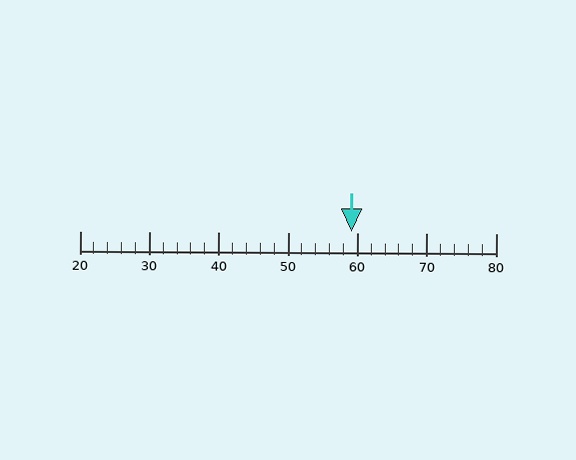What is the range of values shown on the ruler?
The ruler shows values from 20 to 80.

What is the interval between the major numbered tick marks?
The major tick marks are spaced 10 units apart.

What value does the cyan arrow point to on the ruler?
The cyan arrow points to approximately 59.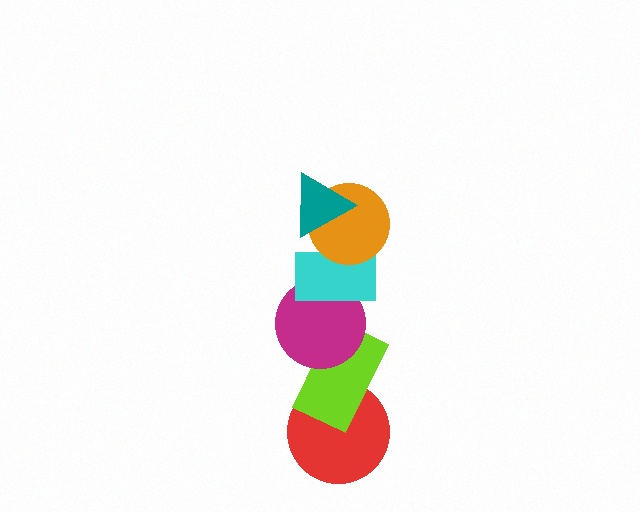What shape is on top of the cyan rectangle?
The orange circle is on top of the cyan rectangle.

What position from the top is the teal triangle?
The teal triangle is 1st from the top.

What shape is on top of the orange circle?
The teal triangle is on top of the orange circle.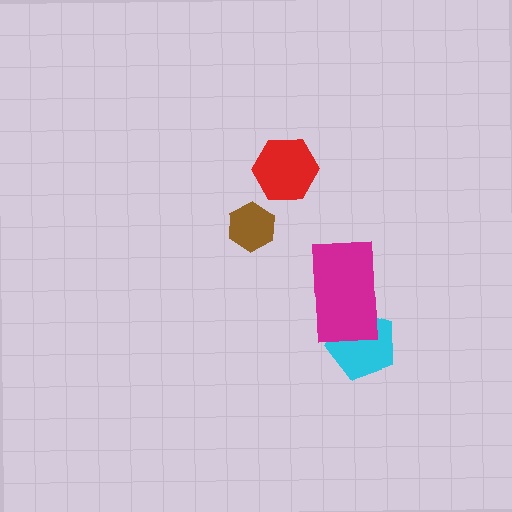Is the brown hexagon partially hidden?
No, no other shape covers it.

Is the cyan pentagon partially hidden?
Yes, it is partially covered by another shape.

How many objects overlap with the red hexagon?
0 objects overlap with the red hexagon.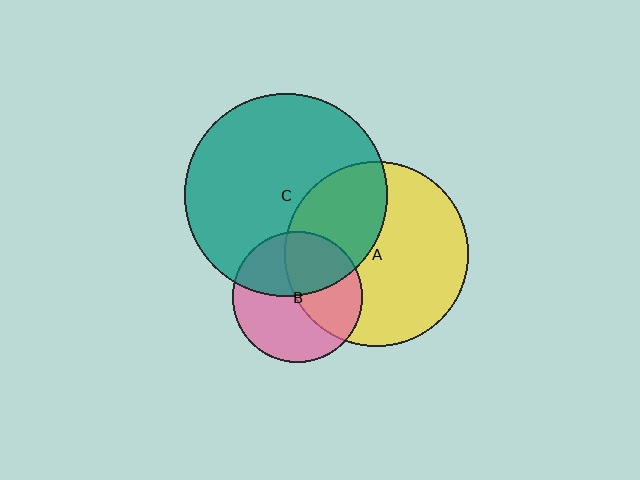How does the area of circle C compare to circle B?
Approximately 2.4 times.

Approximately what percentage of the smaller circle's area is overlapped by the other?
Approximately 45%.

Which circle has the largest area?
Circle C (teal).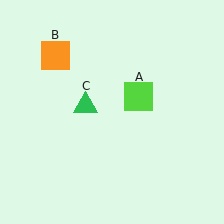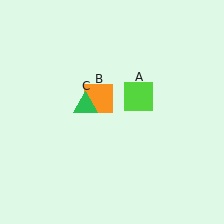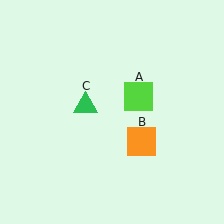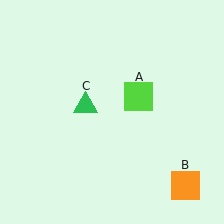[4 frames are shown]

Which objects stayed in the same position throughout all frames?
Lime square (object A) and green triangle (object C) remained stationary.